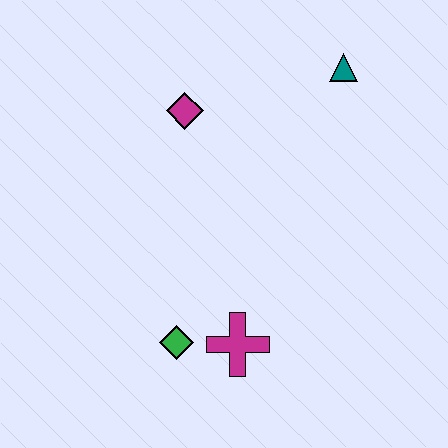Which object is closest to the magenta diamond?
The teal triangle is closest to the magenta diamond.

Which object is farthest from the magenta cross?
The teal triangle is farthest from the magenta cross.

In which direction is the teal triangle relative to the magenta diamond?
The teal triangle is to the right of the magenta diamond.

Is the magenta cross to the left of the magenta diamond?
No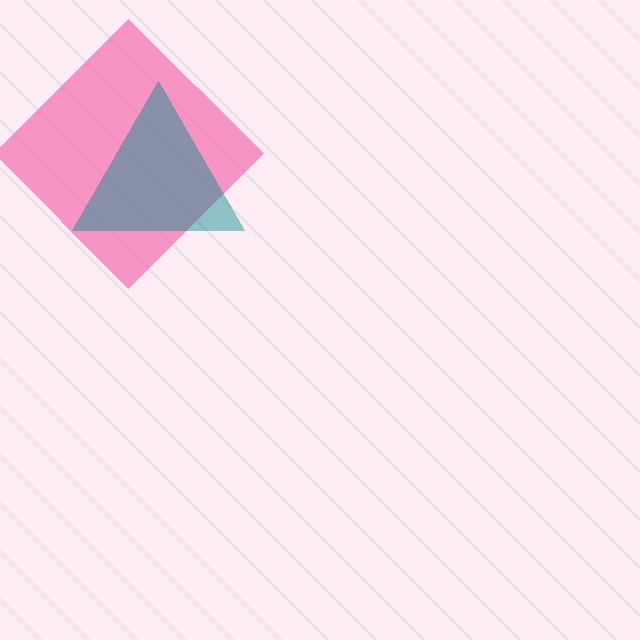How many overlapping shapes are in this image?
There are 2 overlapping shapes in the image.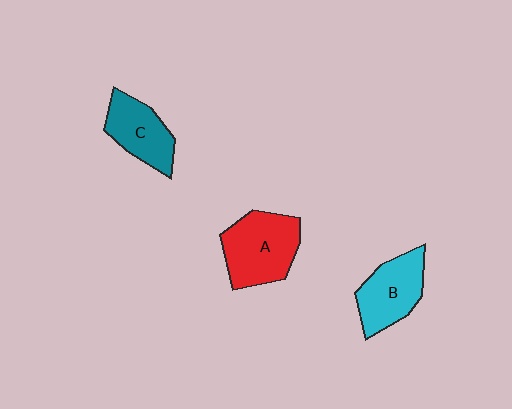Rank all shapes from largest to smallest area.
From largest to smallest: A (red), B (cyan), C (teal).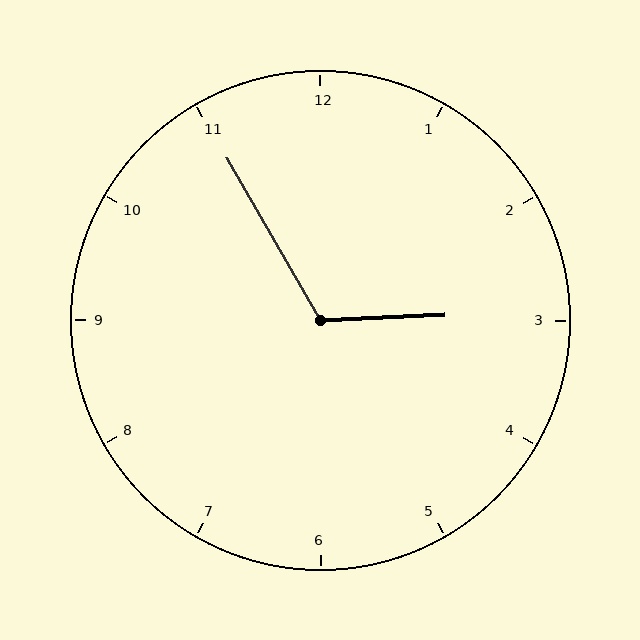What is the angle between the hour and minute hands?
Approximately 118 degrees.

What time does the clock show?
2:55.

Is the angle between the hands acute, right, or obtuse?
It is obtuse.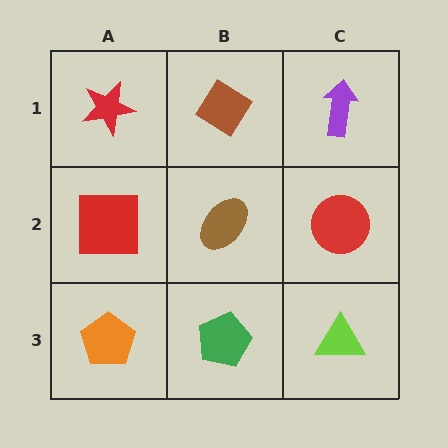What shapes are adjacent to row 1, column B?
A brown ellipse (row 2, column B), a red star (row 1, column A), a purple arrow (row 1, column C).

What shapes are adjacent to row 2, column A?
A red star (row 1, column A), an orange pentagon (row 3, column A), a brown ellipse (row 2, column B).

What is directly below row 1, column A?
A red square.